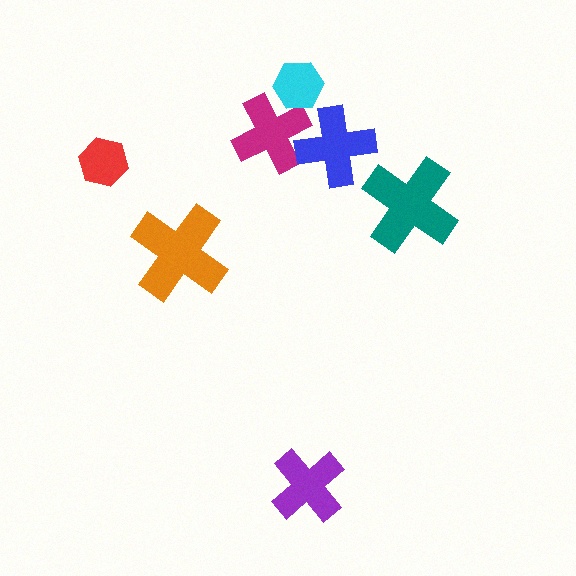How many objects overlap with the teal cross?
0 objects overlap with the teal cross.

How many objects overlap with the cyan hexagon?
1 object overlaps with the cyan hexagon.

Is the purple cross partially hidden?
No, no other shape covers it.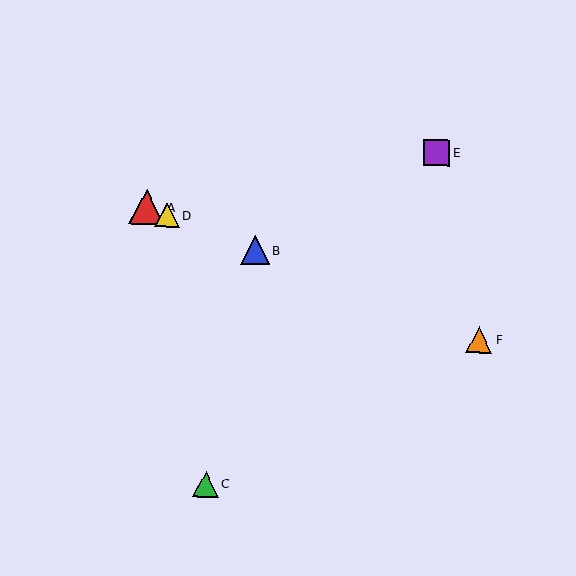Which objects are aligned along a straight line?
Objects A, B, D, F are aligned along a straight line.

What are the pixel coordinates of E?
Object E is at (437, 152).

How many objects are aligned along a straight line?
4 objects (A, B, D, F) are aligned along a straight line.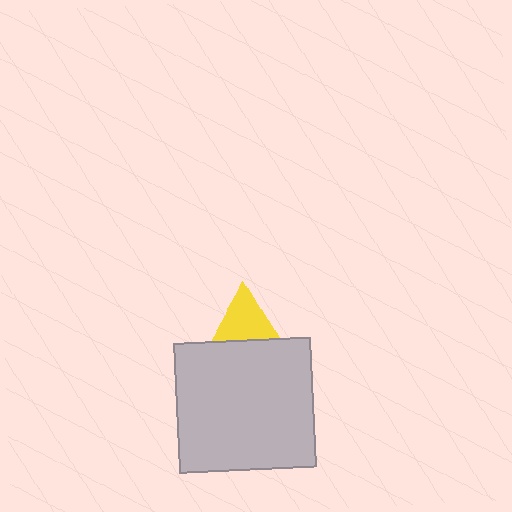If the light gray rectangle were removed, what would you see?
You would see the complete yellow triangle.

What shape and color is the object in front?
The object in front is a light gray rectangle.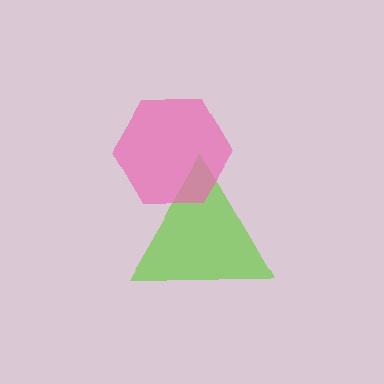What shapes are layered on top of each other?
The layered shapes are: a lime triangle, a pink hexagon.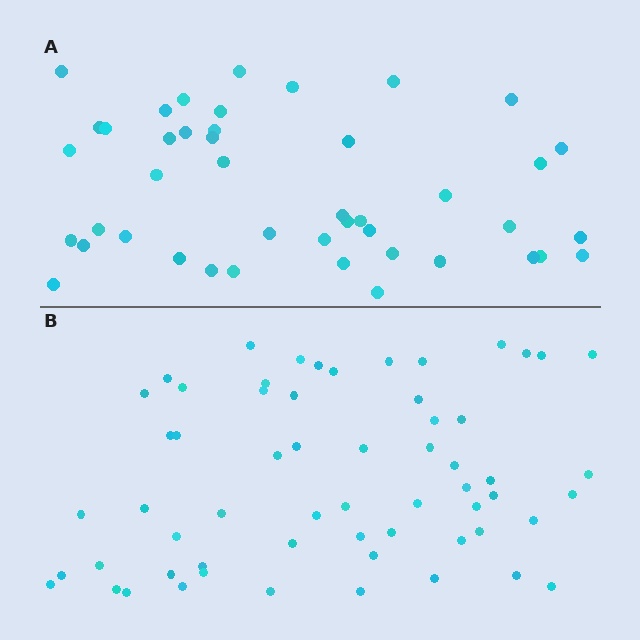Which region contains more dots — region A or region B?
Region B (the bottom region) has more dots.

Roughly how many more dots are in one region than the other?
Region B has approximately 15 more dots than region A.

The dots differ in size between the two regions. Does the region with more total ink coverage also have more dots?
No. Region A has more total ink coverage because its dots are larger, but region B actually contains more individual dots. Total area can be misleading — the number of items is what matters here.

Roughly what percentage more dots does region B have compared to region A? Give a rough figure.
About 35% more.